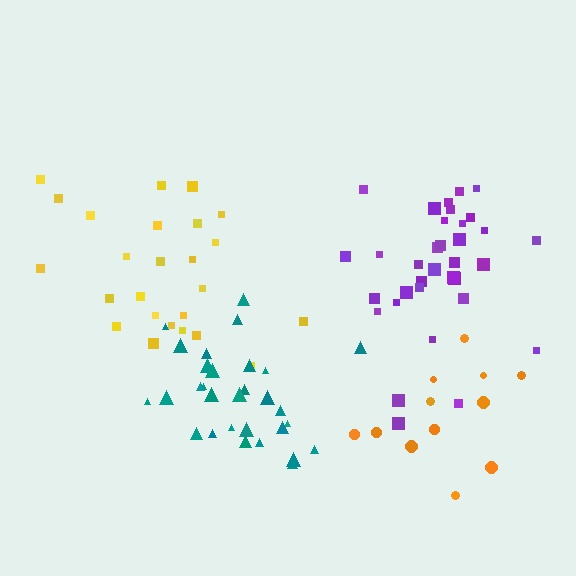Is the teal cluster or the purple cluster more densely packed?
Teal.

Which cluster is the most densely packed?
Teal.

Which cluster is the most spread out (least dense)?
Yellow.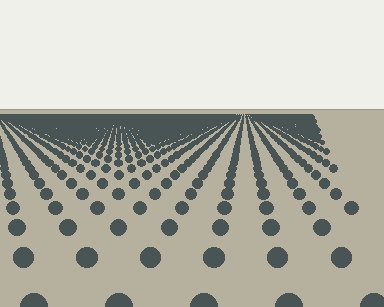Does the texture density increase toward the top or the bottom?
Density increases toward the top.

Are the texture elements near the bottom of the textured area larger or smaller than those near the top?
Larger. Near the bottom, elements are closer to the viewer and appear at a bigger on-screen size.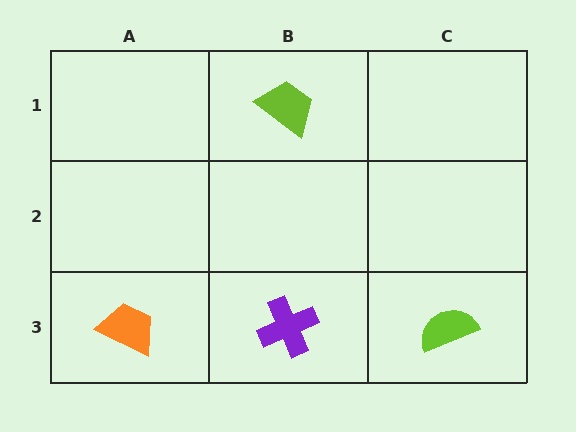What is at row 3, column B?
A purple cross.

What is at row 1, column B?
A lime trapezoid.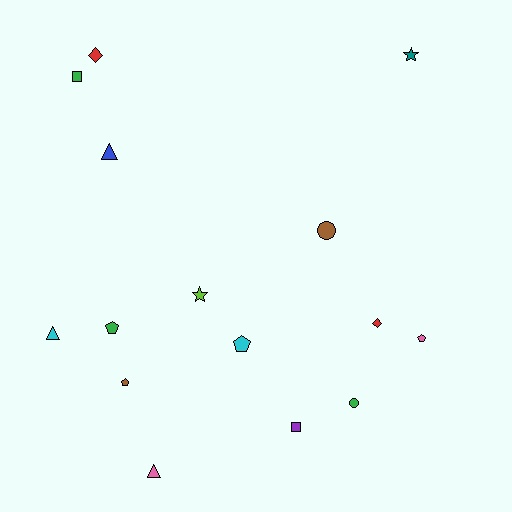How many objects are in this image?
There are 15 objects.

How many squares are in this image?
There are 2 squares.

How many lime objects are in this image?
There is 1 lime object.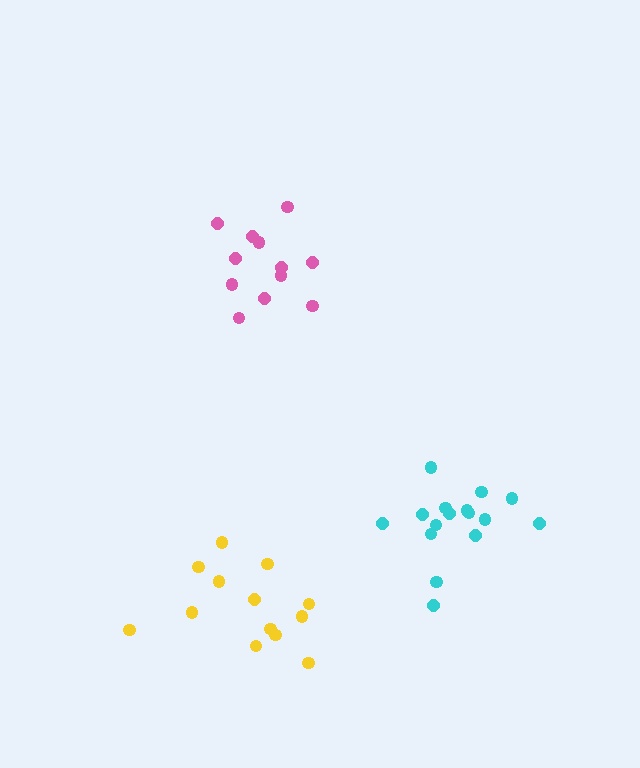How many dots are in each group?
Group 1: 13 dots, Group 2: 12 dots, Group 3: 16 dots (41 total).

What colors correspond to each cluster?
The clusters are colored: yellow, pink, cyan.